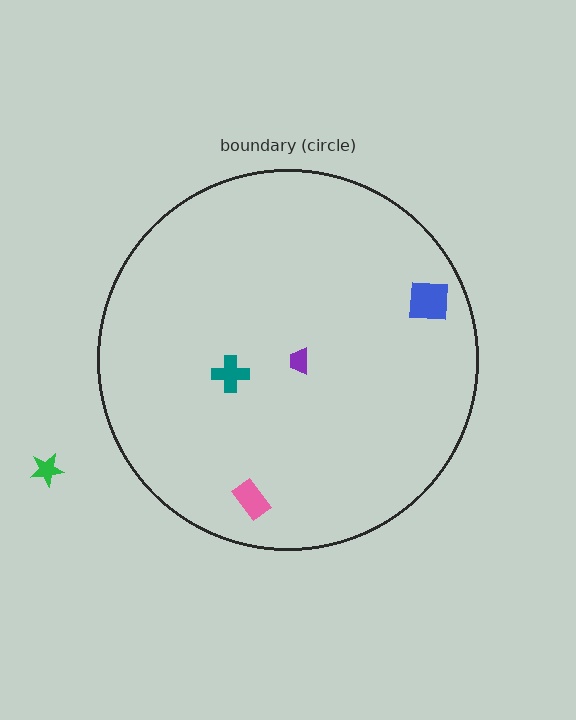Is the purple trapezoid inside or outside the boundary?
Inside.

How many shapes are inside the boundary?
4 inside, 1 outside.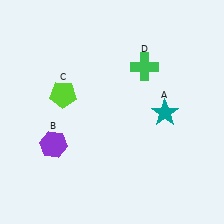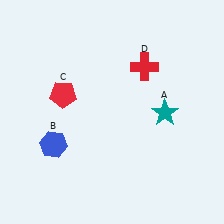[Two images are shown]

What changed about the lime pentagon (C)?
In Image 1, C is lime. In Image 2, it changed to red.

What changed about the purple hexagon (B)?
In Image 1, B is purple. In Image 2, it changed to blue.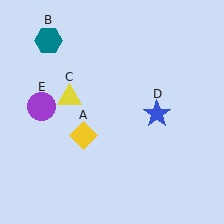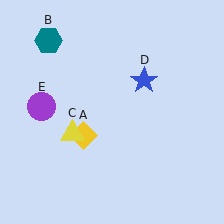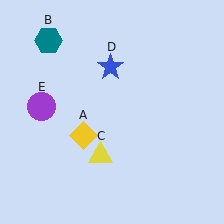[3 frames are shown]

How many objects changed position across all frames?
2 objects changed position: yellow triangle (object C), blue star (object D).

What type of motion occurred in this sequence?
The yellow triangle (object C), blue star (object D) rotated counterclockwise around the center of the scene.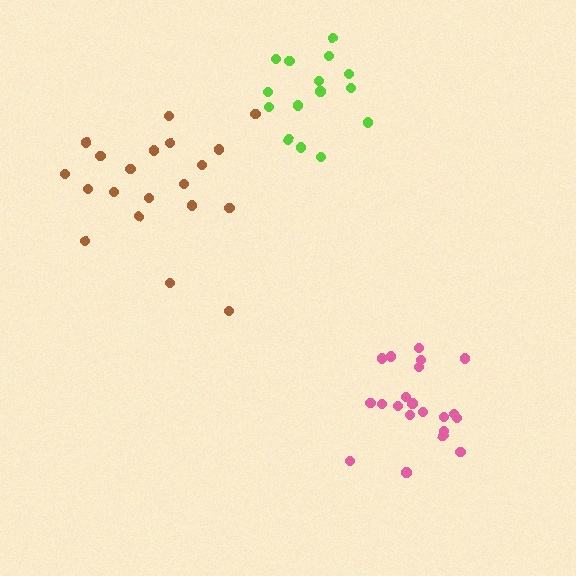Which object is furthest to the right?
The pink cluster is rightmost.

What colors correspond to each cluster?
The clusters are colored: lime, brown, pink.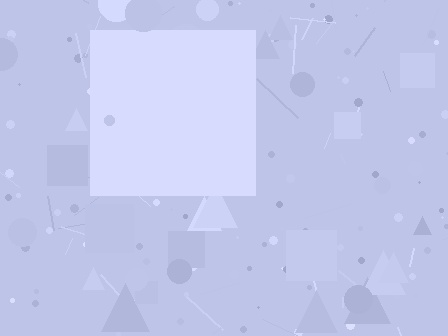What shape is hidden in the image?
A square is hidden in the image.